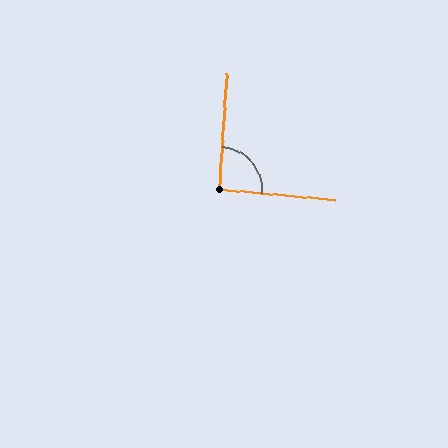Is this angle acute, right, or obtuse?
It is approximately a right angle.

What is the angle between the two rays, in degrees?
Approximately 91 degrees.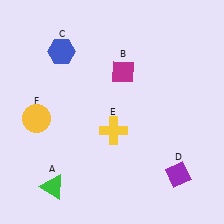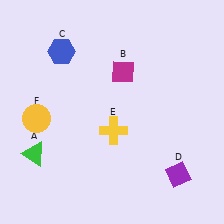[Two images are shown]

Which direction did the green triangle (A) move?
The green triangle (A) moved up.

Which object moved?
The green triangle (A) moved up.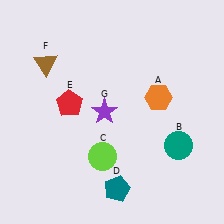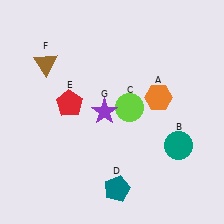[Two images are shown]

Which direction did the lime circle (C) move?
The lime circle (C) moved up.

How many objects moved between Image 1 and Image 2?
1 object moved between the two images.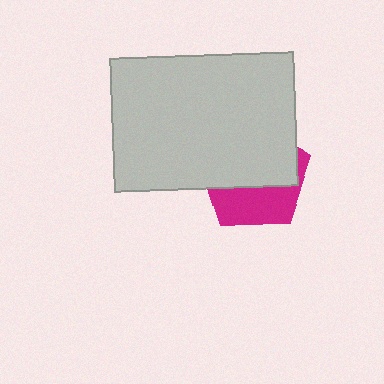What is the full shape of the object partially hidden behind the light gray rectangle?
The partially hidden object is a magenta pentagon.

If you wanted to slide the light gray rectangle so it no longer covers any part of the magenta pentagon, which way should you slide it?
Slide it up — that is the most direct way to separate the two shapes.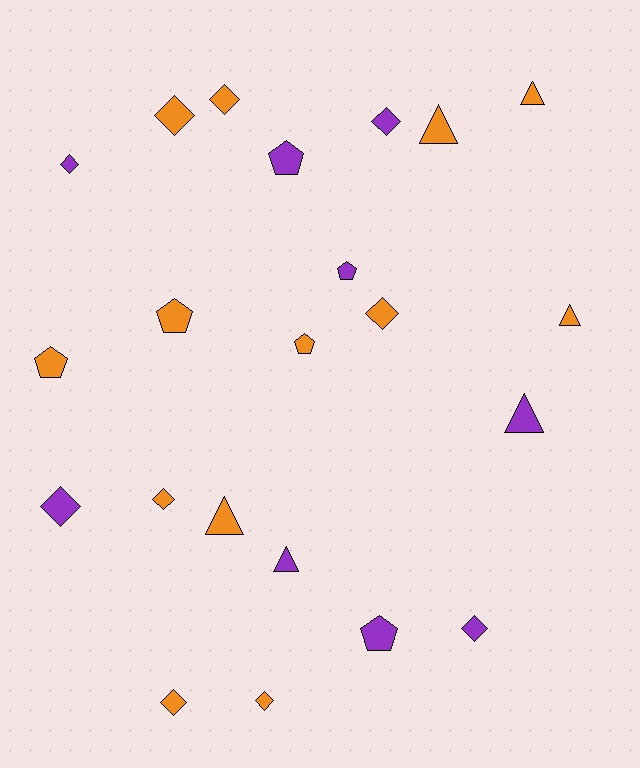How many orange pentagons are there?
There are 3 orange pentagons.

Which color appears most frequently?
Orange, with 13 objects.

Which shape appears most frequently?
Diamond, with 10 objects.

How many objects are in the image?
There are 22 objects.